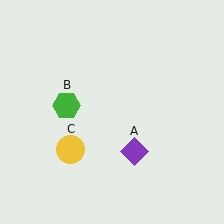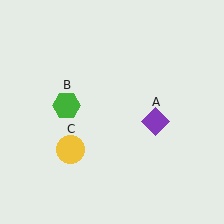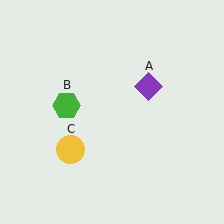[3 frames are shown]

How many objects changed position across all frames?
1 object changed position: purple diamond (object A).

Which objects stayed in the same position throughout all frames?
Green hexagon (object B) and yellow circle (object C) remained stationary.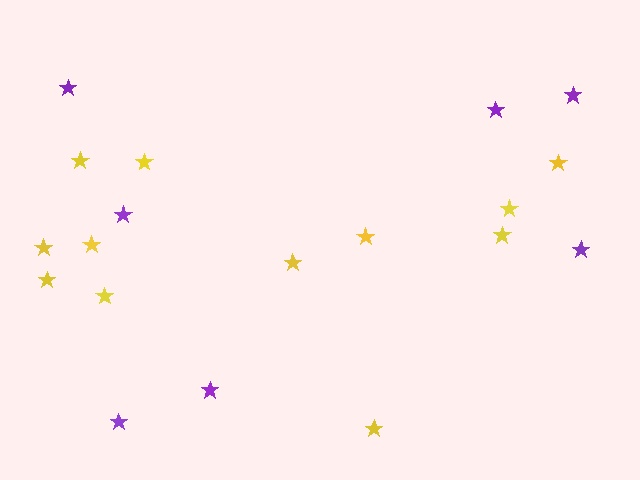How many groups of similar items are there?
There are 2 groups: one group of purple stars (7) and one group of yellow stars (12).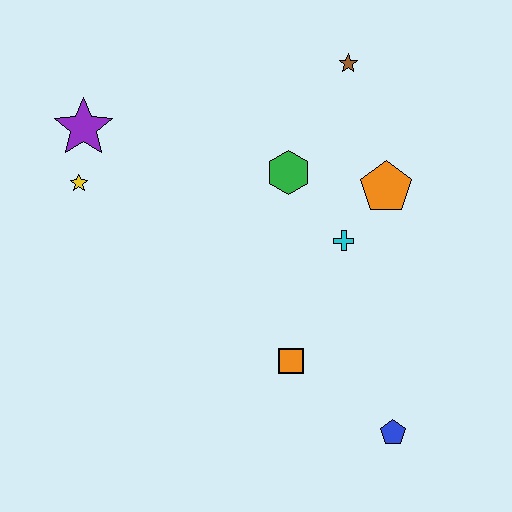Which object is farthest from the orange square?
The purple star is farthest from the orange square.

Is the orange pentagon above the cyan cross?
Yes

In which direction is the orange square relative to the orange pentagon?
The orange square is below the orange pentagon.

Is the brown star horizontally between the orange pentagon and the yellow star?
Yes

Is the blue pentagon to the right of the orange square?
Yes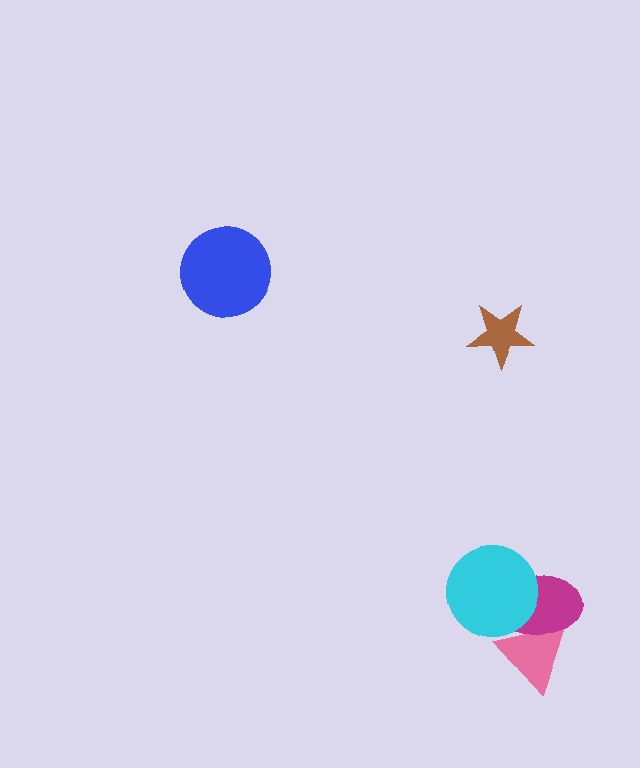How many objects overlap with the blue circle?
0 objects overlap with the blue circle.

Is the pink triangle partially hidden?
Yes, it is partially covered by another shape.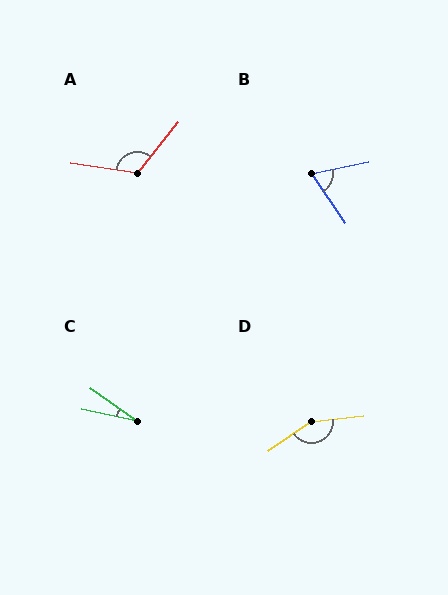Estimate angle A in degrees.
Approximately 120 degrees.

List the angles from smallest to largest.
C (23°), B (68°), A (120°), D (151°).